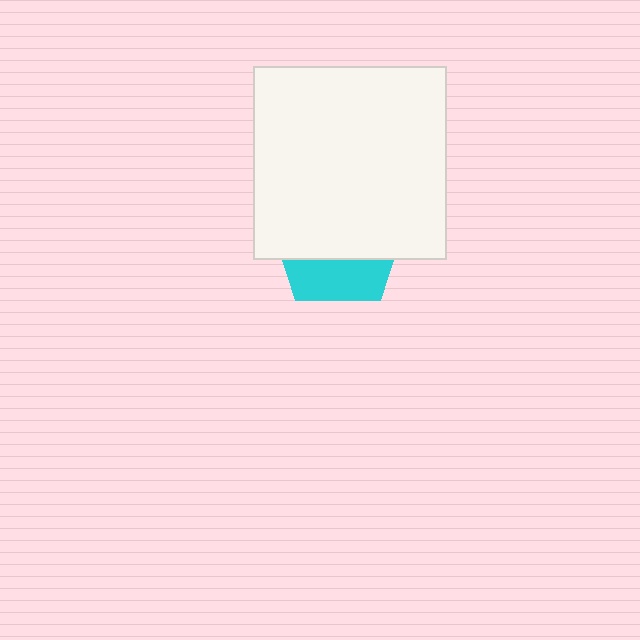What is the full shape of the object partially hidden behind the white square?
The partially hidden object is a cyan pentagon.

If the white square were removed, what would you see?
You would see the complete cyan pentagon.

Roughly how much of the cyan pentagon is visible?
A small part of it is visible (roughly 33%).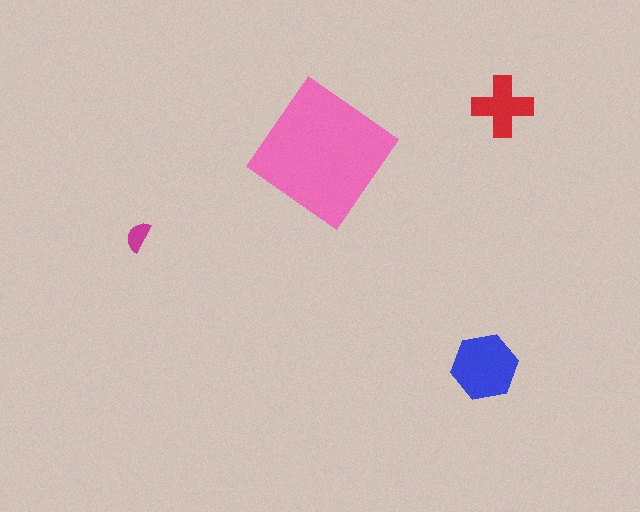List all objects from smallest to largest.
The magenta semicircle, the red cross, the blue hexagon, the pink diamond.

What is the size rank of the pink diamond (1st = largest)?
1st.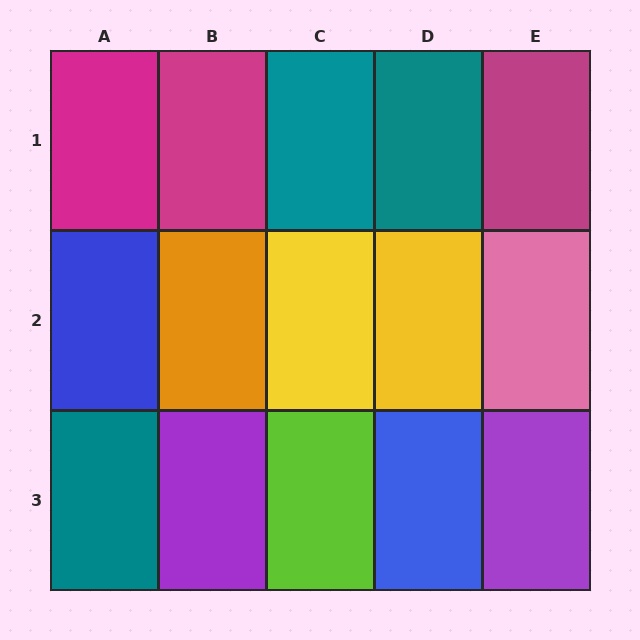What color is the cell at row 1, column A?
Magenta.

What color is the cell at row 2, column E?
Pink.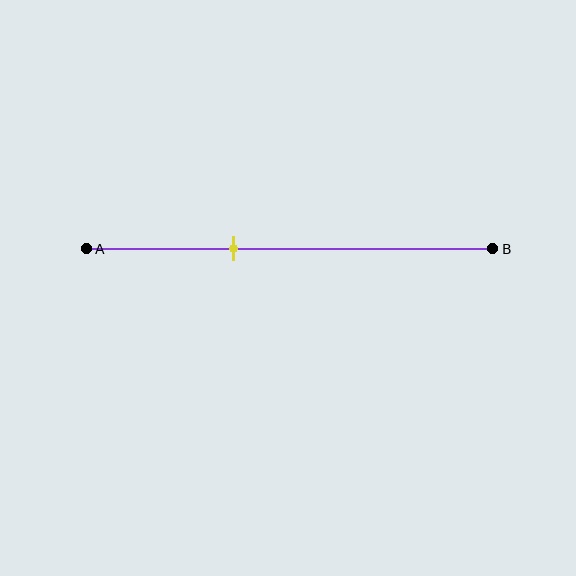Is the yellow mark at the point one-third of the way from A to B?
Yes, the mark is approximately at the one-third point.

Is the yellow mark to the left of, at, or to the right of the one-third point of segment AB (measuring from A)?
The yellow mark is approximately at the one-third point of segment AB.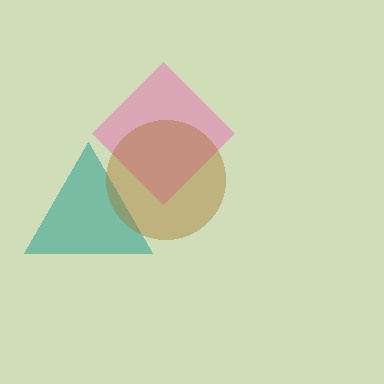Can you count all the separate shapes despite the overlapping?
Yes, there are 3 separate shapes.